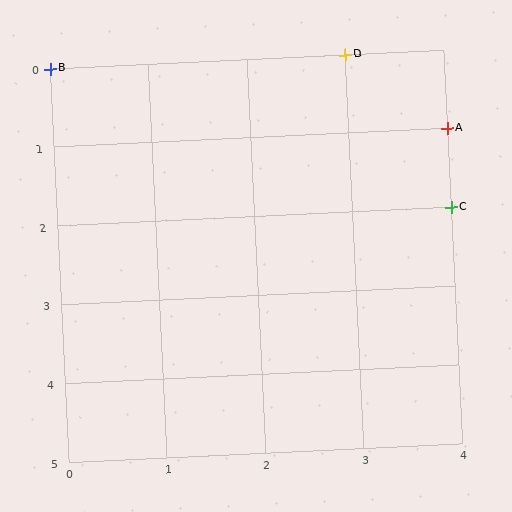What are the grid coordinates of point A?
Point A is at grid coordinates (4, 1).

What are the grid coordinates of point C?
Point C is at grid coordinates (4, 2).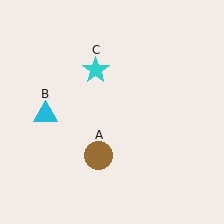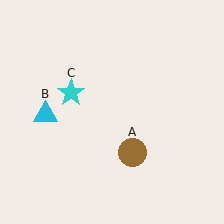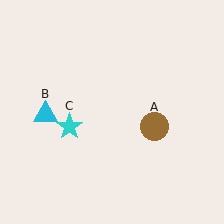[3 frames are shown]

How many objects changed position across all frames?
2 objects changed position: brown circle (object A), cyan star (object C).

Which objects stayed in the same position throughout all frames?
Cyan triangle (object B) remained stationary.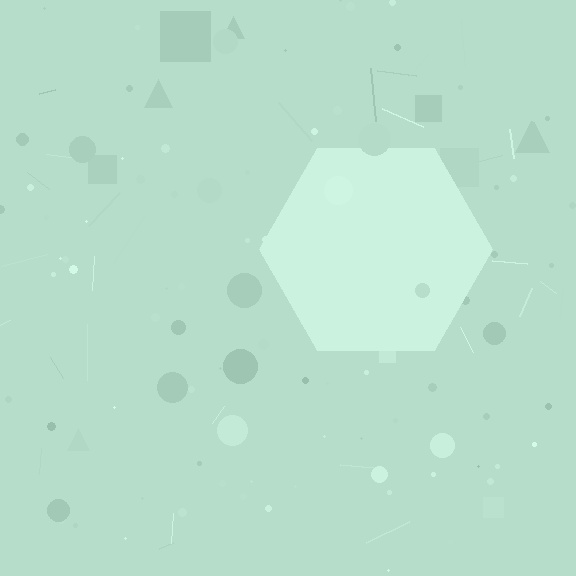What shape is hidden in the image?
A hexagon is hidden in the image.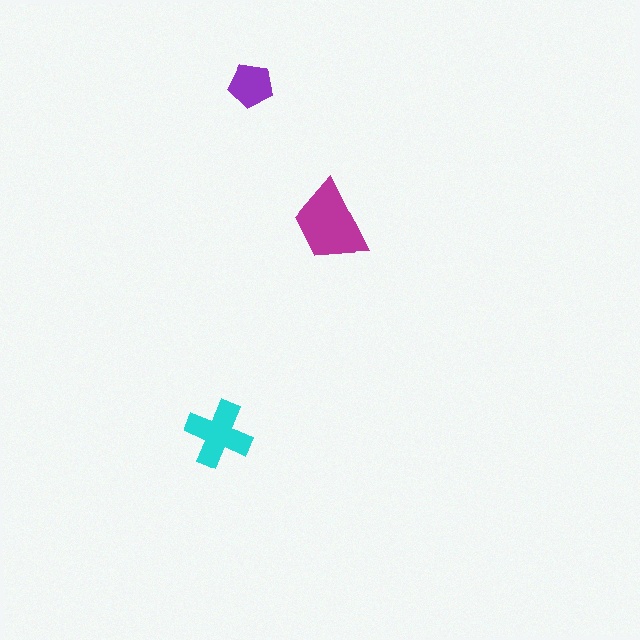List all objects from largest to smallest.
The magenta trapezoid, the cyan cross, the purple pentagon.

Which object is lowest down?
The cyan cross is bottommost.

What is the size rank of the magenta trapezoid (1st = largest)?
1st.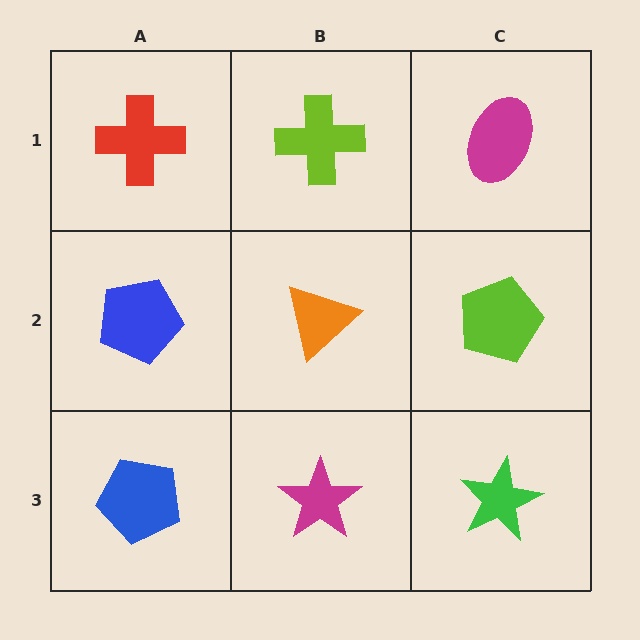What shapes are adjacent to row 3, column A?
A blue pentagon (row 2, column A), a magenta star (row 3, column B).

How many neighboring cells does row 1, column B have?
3.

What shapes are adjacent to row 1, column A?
A blue pentagon (row 2, column A), a lime cross (row 1, column B).